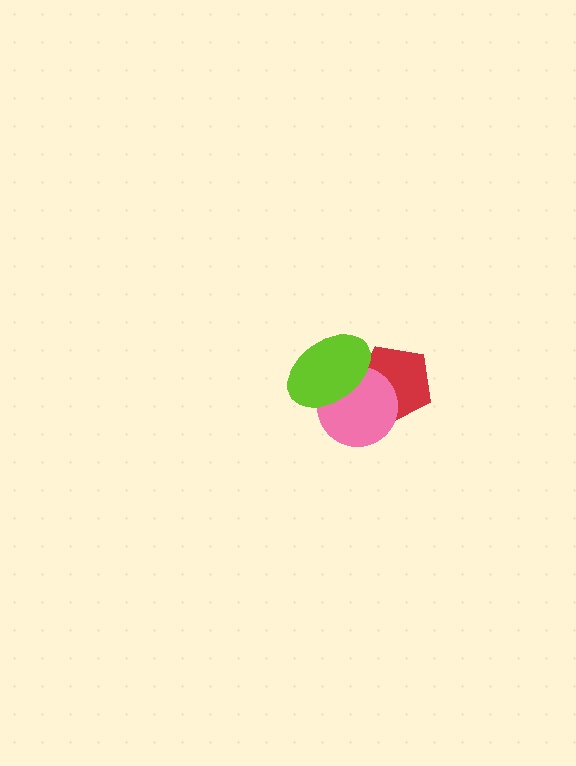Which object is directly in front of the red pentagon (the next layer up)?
The pink circle is directly in front of the red pentagon.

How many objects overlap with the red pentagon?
2 objects overlap with the red pentagon.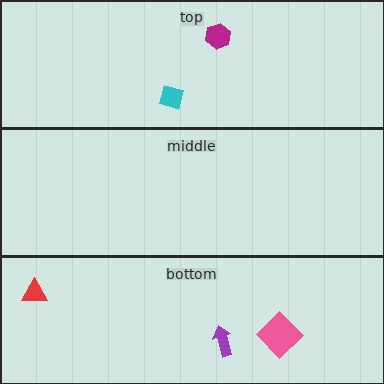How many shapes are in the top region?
2.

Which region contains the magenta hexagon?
The top region.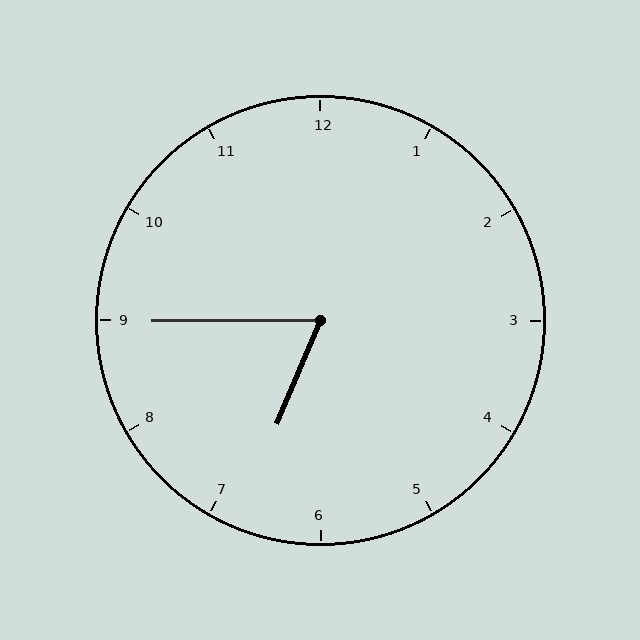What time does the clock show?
6:45.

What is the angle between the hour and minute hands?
Approximately 68 degrees.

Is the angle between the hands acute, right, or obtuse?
It is acute.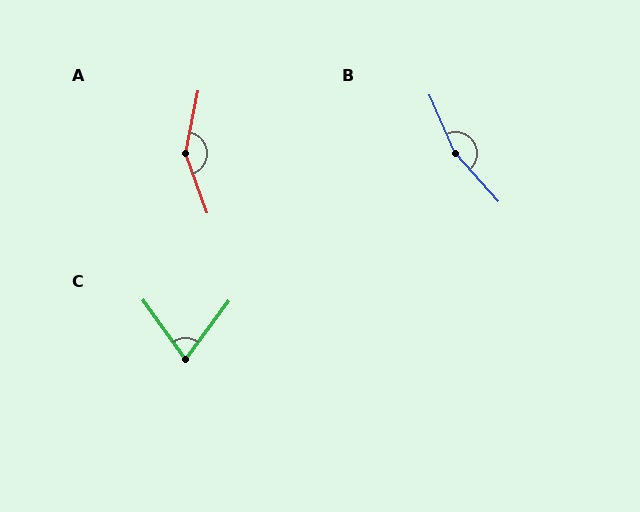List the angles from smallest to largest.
C (72°), A (149°), B (161°).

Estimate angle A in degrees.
Approximately 149 degrees.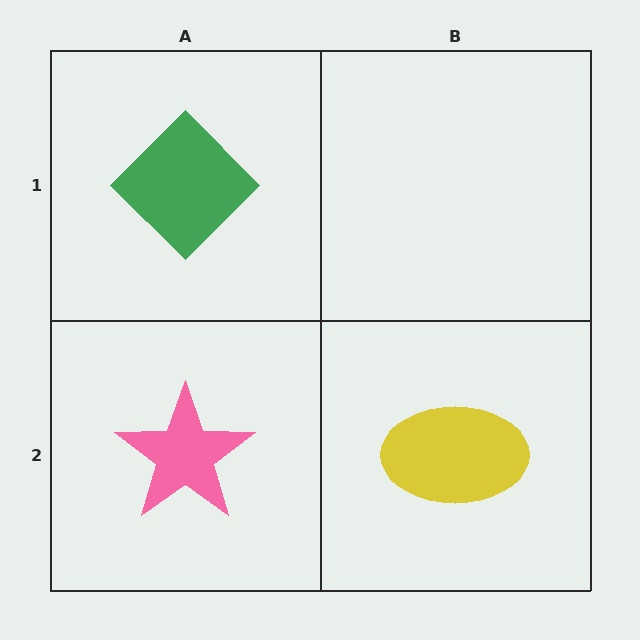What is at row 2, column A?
A pink star.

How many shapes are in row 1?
1 shape.